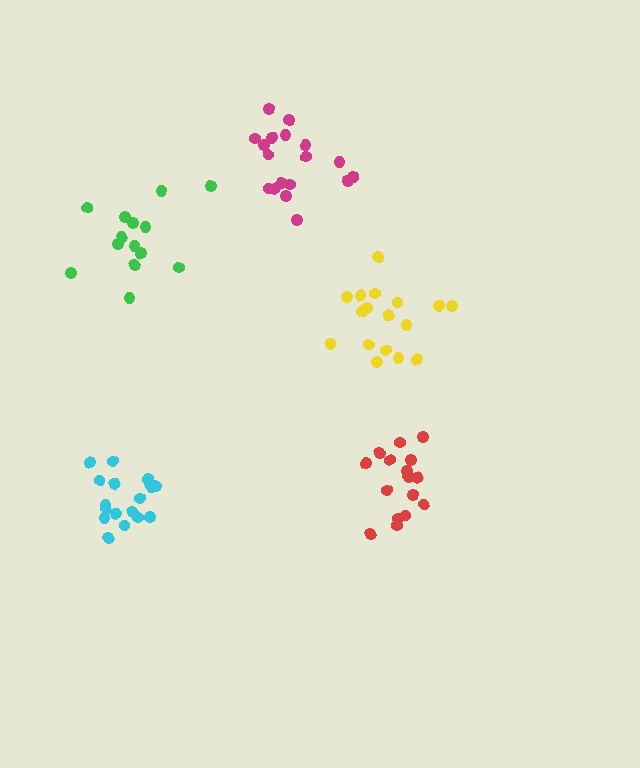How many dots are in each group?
Group 1: 17 dots, Group 2: 16 dots, Group 3: 18 dots, Group 4: 14 dots, Group 5: 18 dots (83 total).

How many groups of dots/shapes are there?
There are 5 groups.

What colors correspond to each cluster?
The clusters are colored: yellow, red, magenta, green, cyan.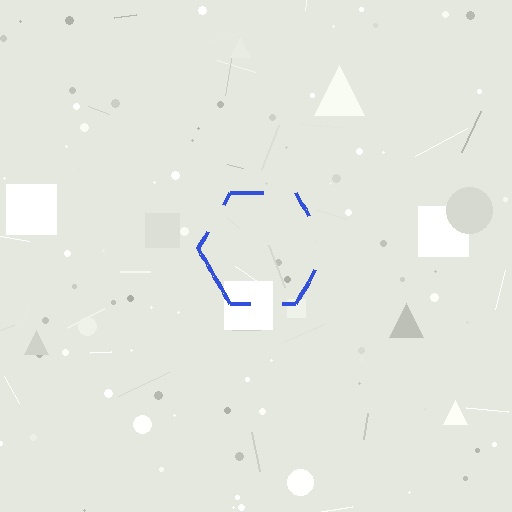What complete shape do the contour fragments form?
The contour fragments form a hexagon.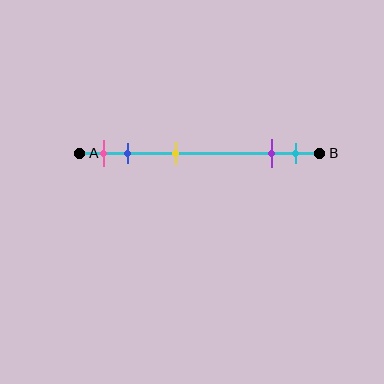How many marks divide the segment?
There are 5 marks dividing the segment.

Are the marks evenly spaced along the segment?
No, the marks are not evenly spaced.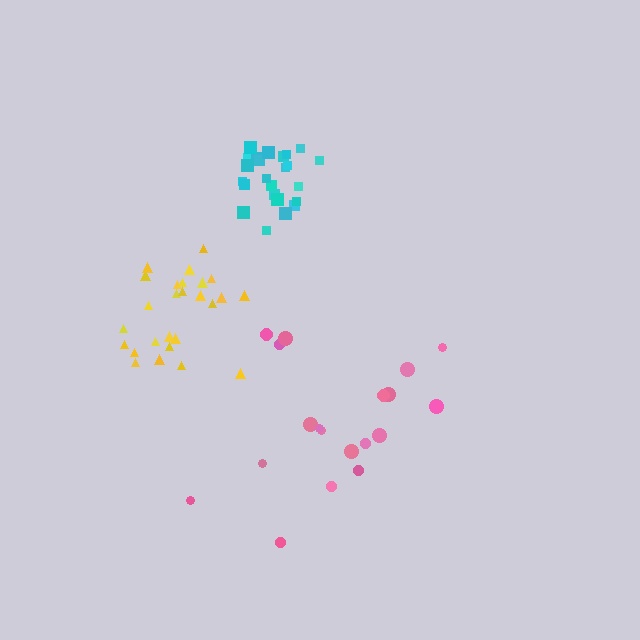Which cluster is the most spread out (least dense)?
Pink.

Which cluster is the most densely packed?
Cyan.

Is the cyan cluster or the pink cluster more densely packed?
Cyan.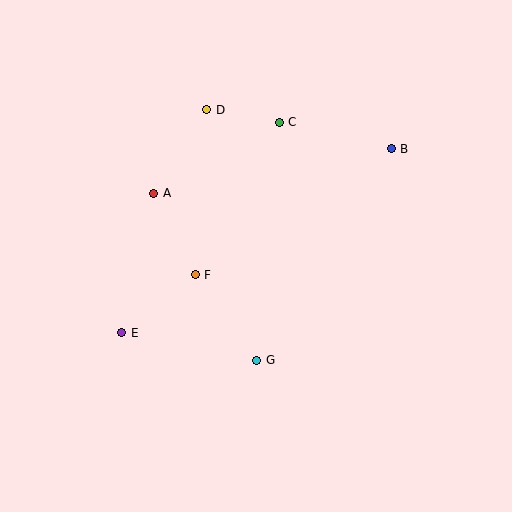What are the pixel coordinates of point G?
Point G is at (257, 360).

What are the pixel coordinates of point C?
Point C is at (279, 122).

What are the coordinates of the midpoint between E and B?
The midpoint between E and B is at (256, 241).